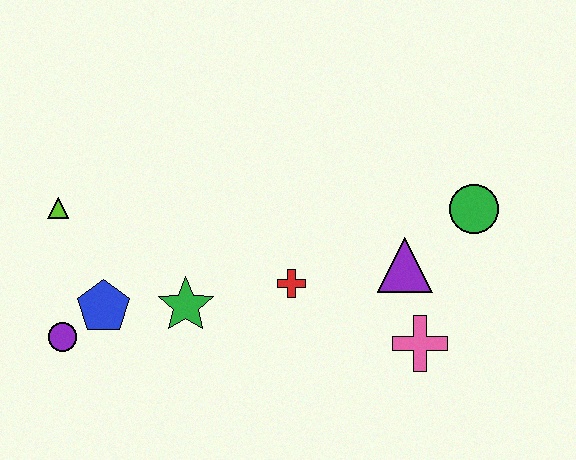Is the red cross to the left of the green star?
No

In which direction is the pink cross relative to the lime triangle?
The pink cross is to the right of the lime triangle.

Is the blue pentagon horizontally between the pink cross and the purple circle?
Yes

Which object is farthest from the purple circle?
The green circle is farthest from the purple circle.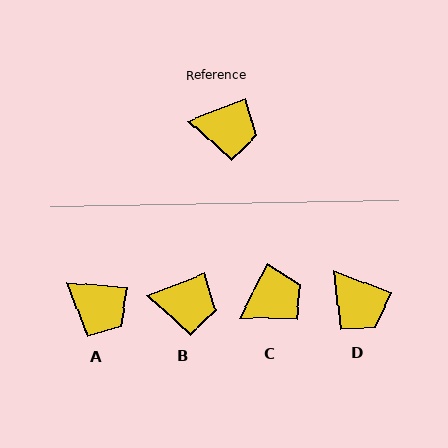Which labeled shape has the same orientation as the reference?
B.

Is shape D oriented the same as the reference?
No, it is off by about 42 degrees.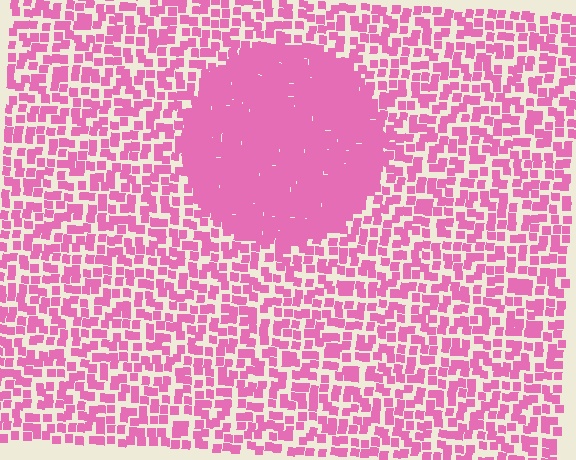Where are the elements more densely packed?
The elements are more densely packed inside the circle boundary.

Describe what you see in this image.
The image contains small pink elements arranged at two different densities. A circle-shaped region is visible where the elements are more densely packed than the surrounding area.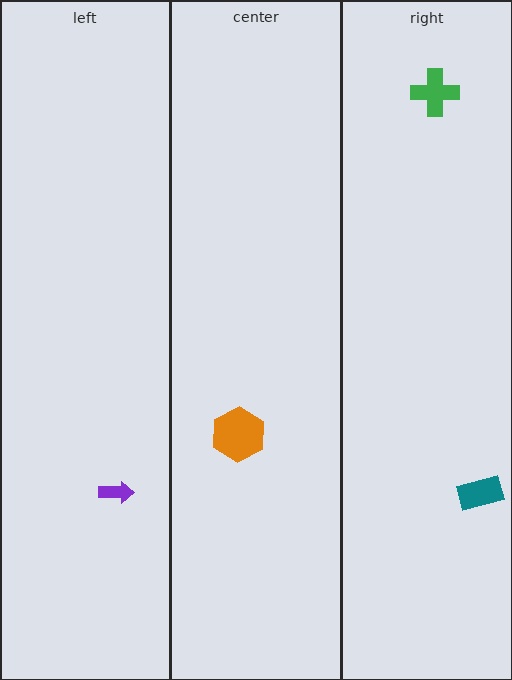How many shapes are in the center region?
1.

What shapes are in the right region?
The teal rectangle, the green cross.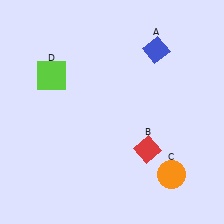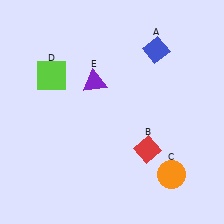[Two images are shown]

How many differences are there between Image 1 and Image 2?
There is 1 difference between the two images.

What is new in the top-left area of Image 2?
A purple triangle (E) was added in the top-left area of Image 2.